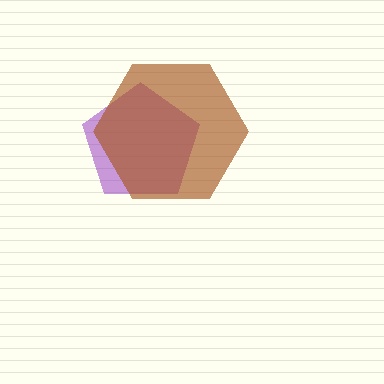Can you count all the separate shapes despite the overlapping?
Yes, there are 2 separate shapes.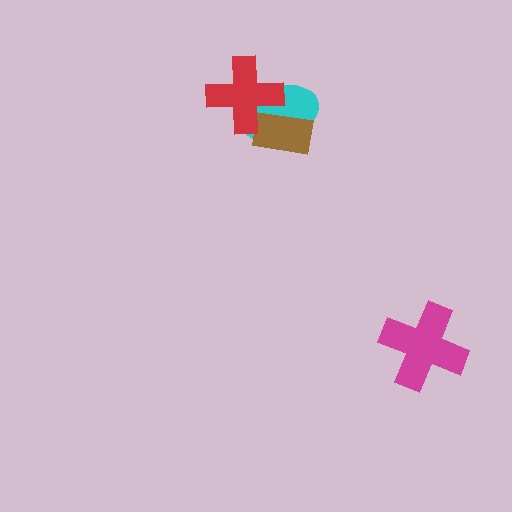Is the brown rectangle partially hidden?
Yes, it is partially covered by another shape.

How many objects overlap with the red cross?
2 objects overlap with the red cross.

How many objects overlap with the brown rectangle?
2 objects overlap with the brown rectangle.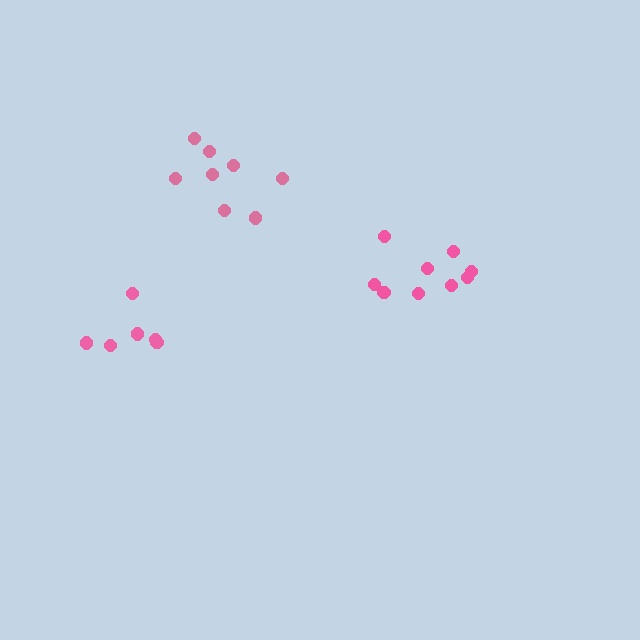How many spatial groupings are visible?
There are 3 spatial groupings.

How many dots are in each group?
Group 1: 9 dots, Group 2: 8 dots, Group 3: 6 dots (23 total).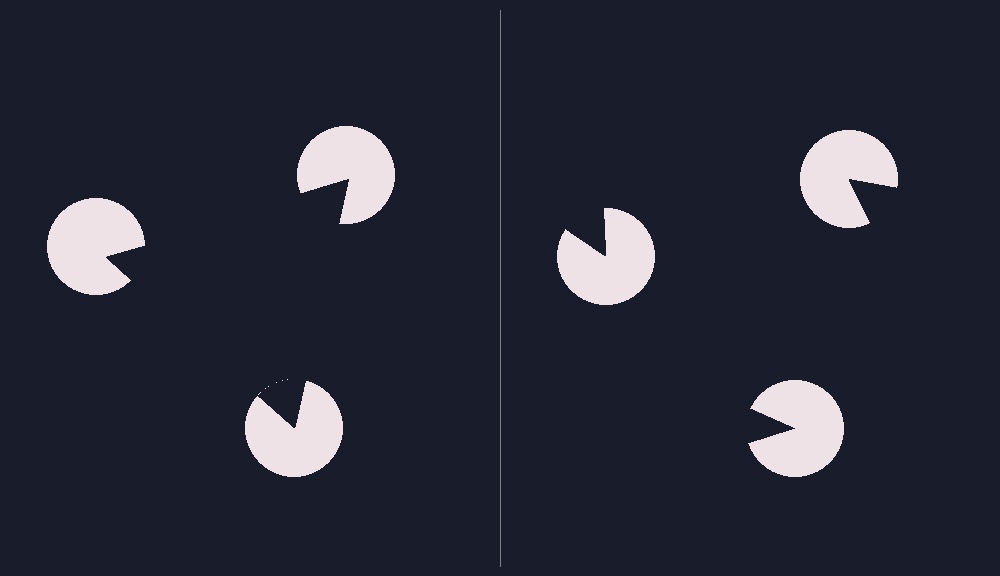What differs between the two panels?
The pac-man discs are positioned identically on both sides; only the wedge orientations differ. On the left they align to a triangle; on the right they are misaligned.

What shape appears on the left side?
An illusory triangle.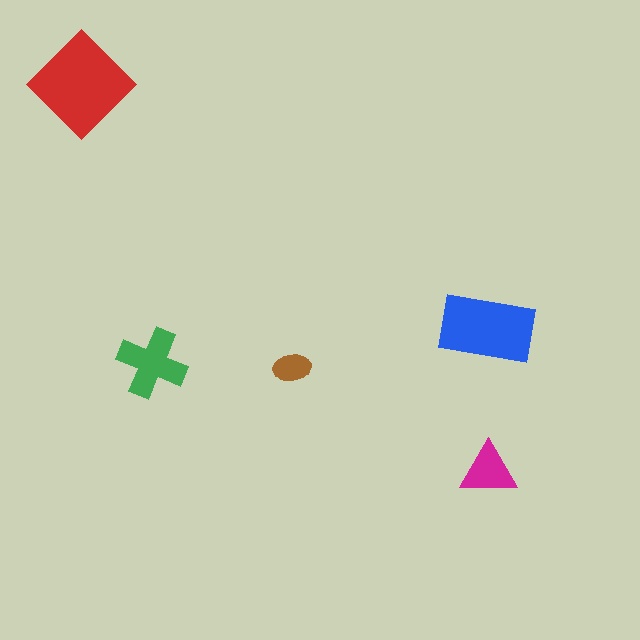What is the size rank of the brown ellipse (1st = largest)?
5th.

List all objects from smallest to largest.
The brown ellipse, the magenta triangle, the green cross, the blue rectangle, the red diamond.